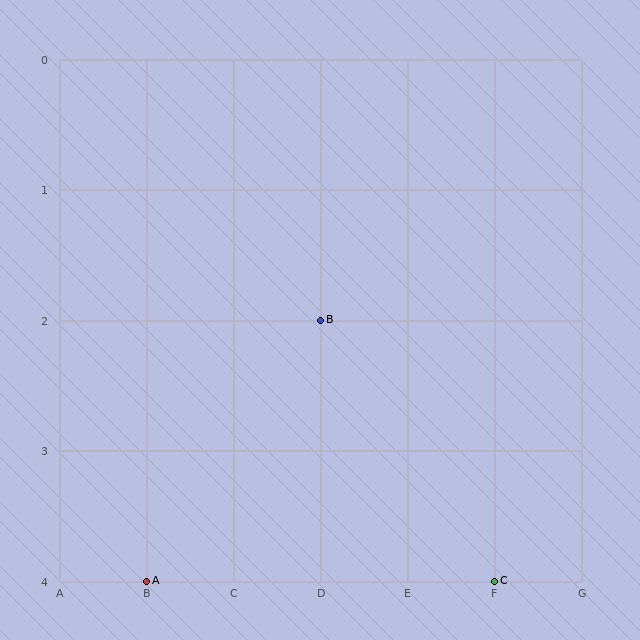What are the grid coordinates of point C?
Point C is at grid coordinates (F, 4).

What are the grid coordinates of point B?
Point B is at grid coordinates (D, 2).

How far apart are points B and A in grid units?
Points B and A are 2 columns and 2 rows apart (about 2.8 grid units diagonally).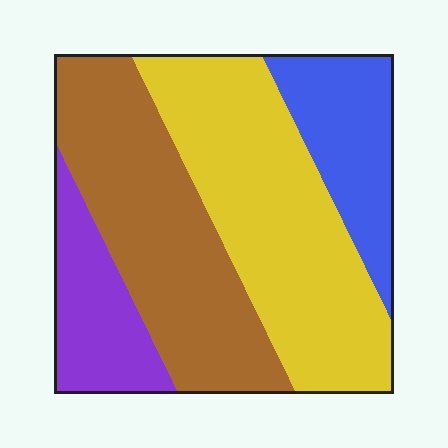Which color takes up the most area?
Yellow, at roughly 35%.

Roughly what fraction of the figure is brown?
Brown takes up between a quarter and a half of the figure.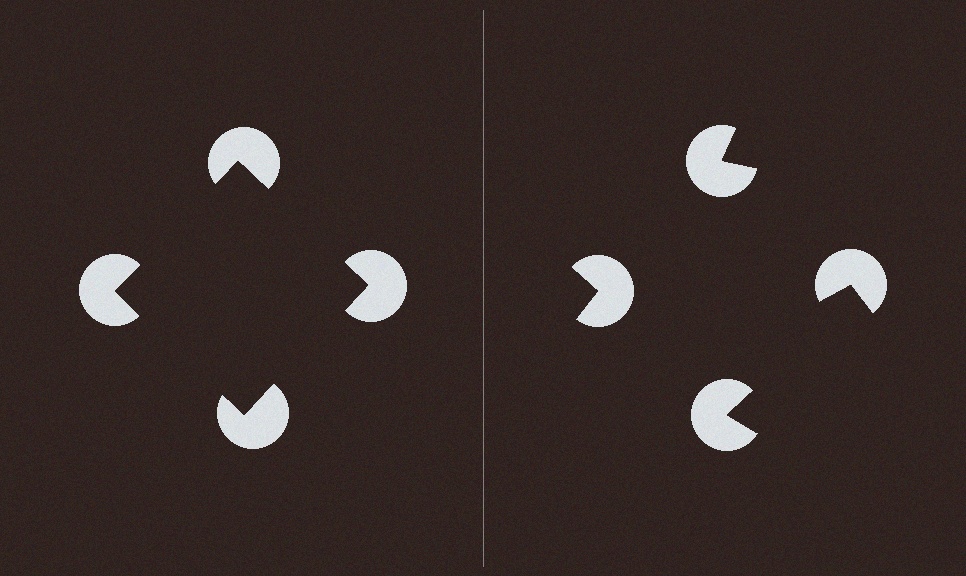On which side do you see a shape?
An illusory square appears on the left side. On the right side the wedge cuts are rotated, so no coherent shape forms.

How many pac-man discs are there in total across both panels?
8 — 4 on each side.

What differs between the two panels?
The pac-man discs are positioned identically on both sides; only the wedge orientations differ. On the left they align to a square; on the right they are misaligned.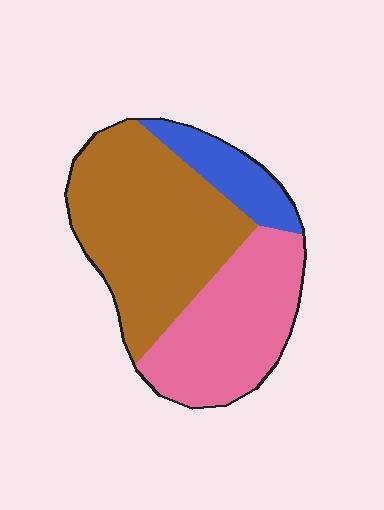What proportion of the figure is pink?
Pink covers roughly 35% of the figure.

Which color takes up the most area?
Brown, at roughly 50%.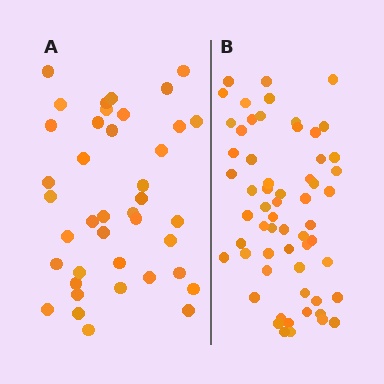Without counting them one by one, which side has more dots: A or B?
Region B (the right region) has more dots.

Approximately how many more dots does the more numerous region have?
Region B has approximately 20 more dots than region A.